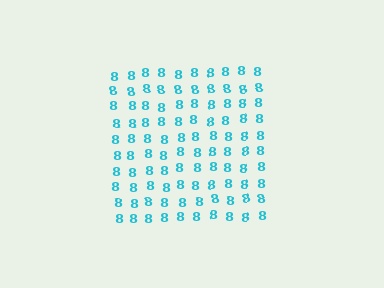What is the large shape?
The large shape is a square.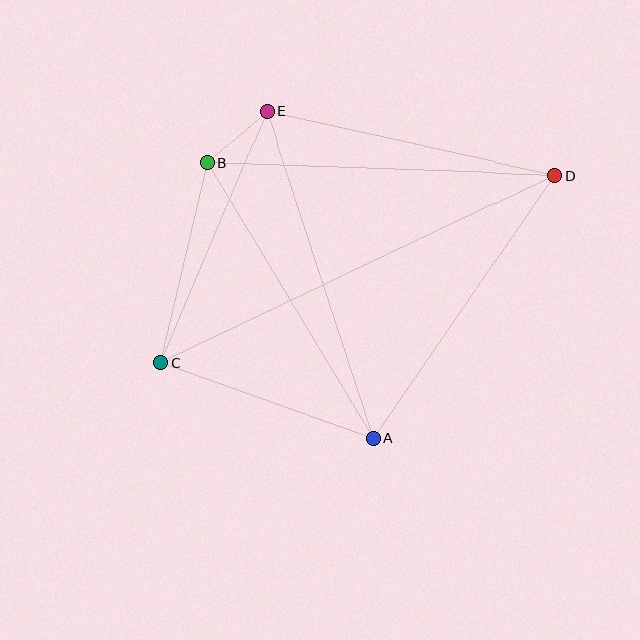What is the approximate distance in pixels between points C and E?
The distance between C and E is approximately 273 pixels.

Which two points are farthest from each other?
Points C and D are farthest from each other.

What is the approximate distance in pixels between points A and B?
The distance between A and B is approximately 322 pixels.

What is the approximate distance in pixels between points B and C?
The distance between B and C is approximately 205 pixels.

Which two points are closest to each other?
Points B and E are closest to each other.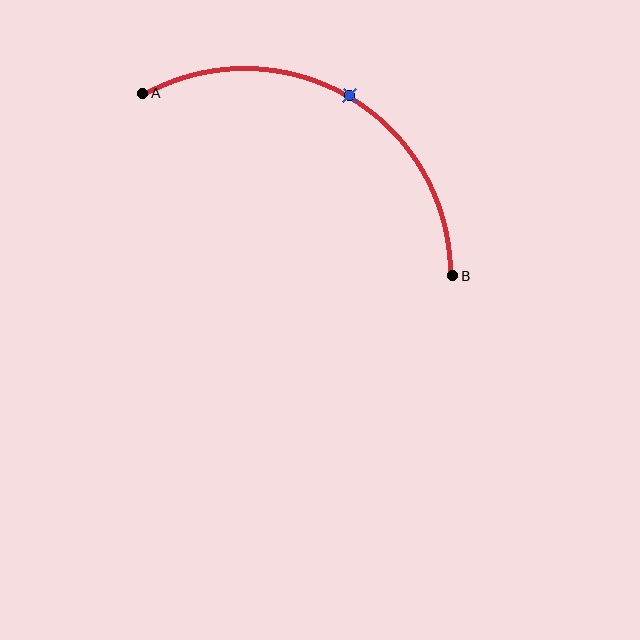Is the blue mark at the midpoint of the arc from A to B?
Yes. The blue mark lies on the arc at equal arc-length from both A and B — it is the arc midpoint.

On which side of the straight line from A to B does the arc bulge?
The arc bulges above the straight line connecting A and B.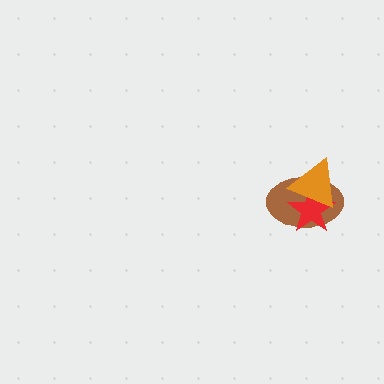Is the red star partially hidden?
Yes, it is partially covered by another shape.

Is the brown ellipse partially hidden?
Yes, it is partially covered by another shape.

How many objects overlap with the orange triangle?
2 objects overlap with the orange triangle.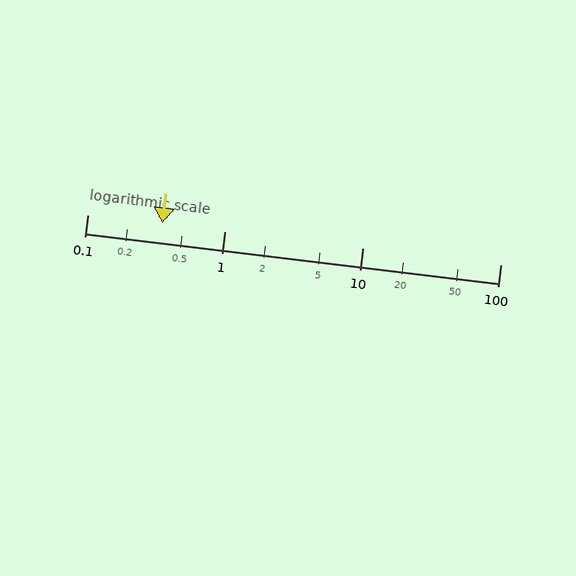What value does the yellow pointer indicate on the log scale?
The pointer indicates approximately 0.35.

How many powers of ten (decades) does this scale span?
The scale spans 3 decades, from 0.1 to 100.